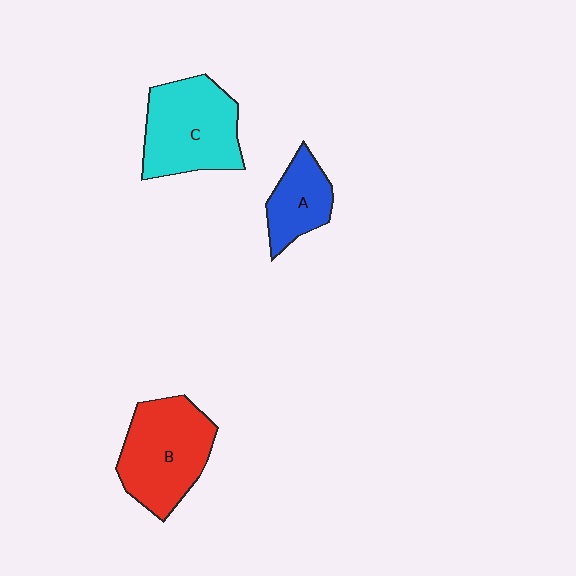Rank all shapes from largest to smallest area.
From largest to smallest: B (red), C (cyan), A (blue).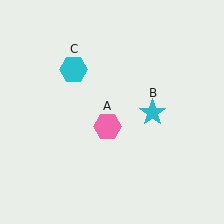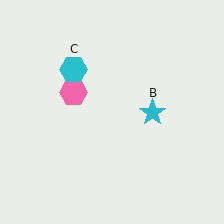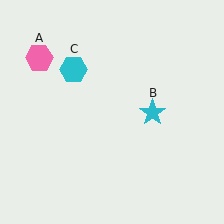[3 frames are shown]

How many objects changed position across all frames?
1 object changed position: pink hexagon (object A).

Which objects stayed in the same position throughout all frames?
Cyan star (object B) and cyan hexagon (object C) remained stationary.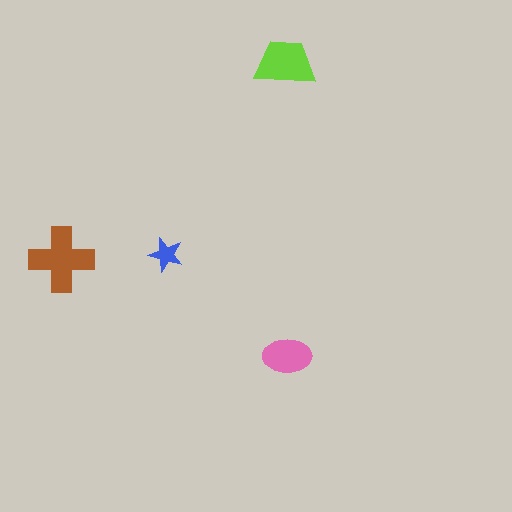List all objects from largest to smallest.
The brown cross, the lime trapezoid, the pink ellipse, the blue star.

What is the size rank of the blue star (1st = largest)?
4th.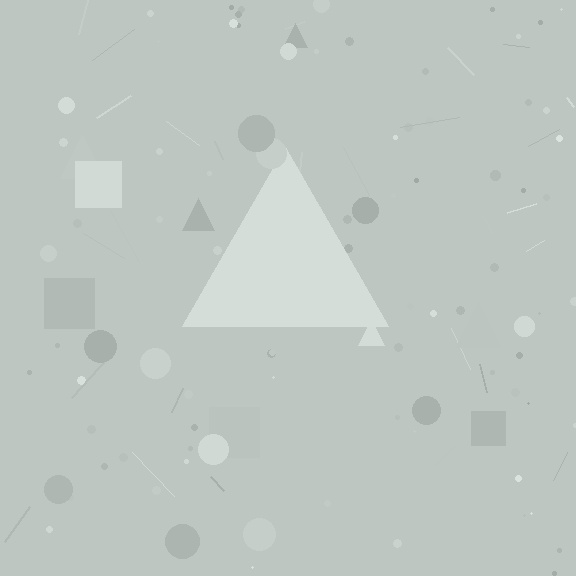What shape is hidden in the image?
A triangle is hidden in the image.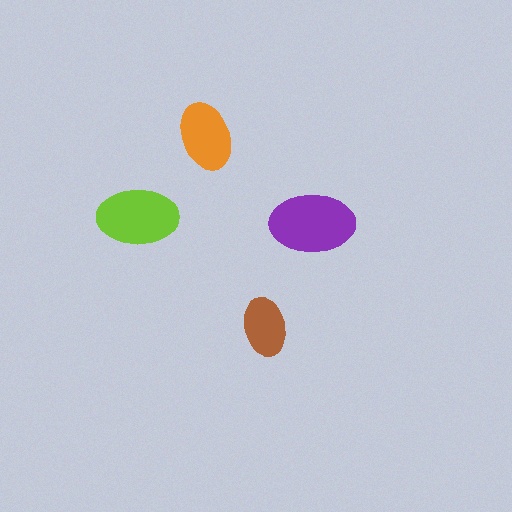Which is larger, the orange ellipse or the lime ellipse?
The lime one.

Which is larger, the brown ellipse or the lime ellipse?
The lime one.